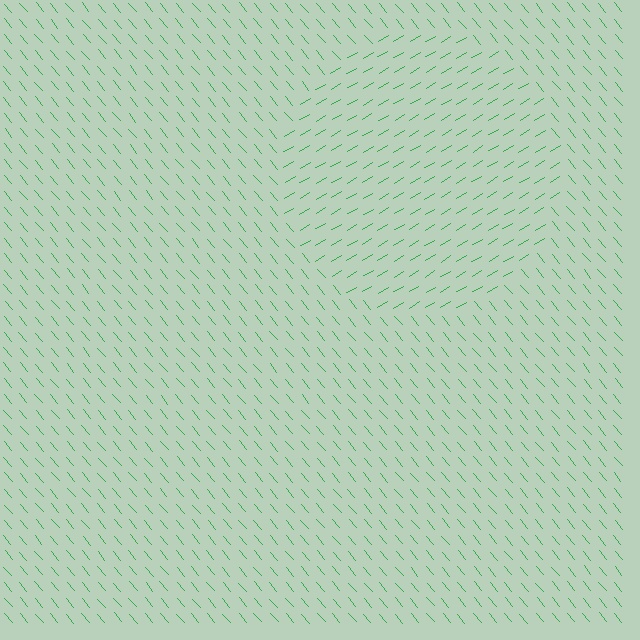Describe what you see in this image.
The image is filled with small green line segments. A circle region in the image has lines oriented differently from the surrounding lines, creating a visible texture boundary.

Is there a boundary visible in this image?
Yes, there is a texture boundary formed by a change in line orientation.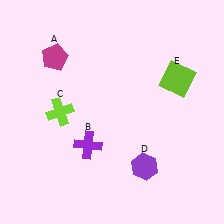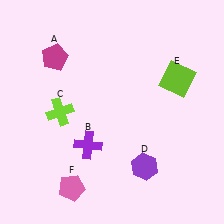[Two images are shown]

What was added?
A pink pentagon (F) was added in Image 2.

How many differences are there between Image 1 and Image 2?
There is 1 difference between the two images.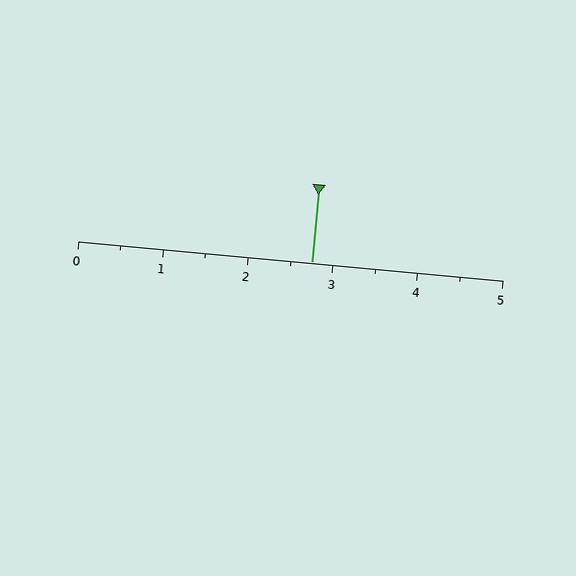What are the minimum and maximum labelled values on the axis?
The axis runs from 0 to 5.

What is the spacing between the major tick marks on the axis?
The major ticks are spaced 1 apart.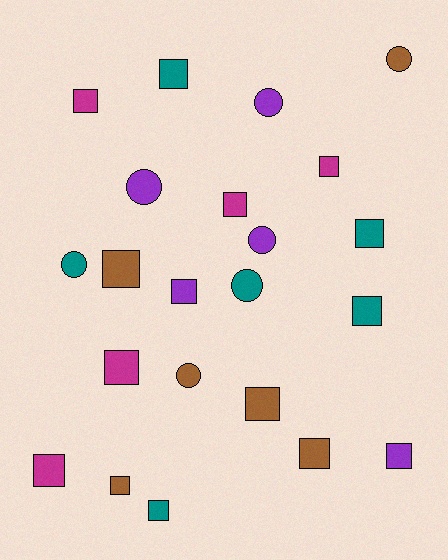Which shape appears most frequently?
Square, with 15 objects.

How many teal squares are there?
There are 4 teal squares.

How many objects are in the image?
There are 22 objects.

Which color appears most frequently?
Teal, with 6 objects.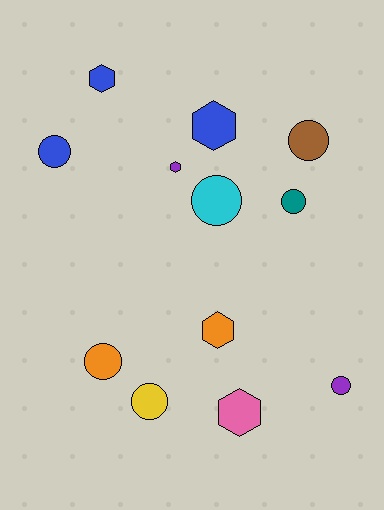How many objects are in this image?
There are 12 objects.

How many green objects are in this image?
There are no green objects.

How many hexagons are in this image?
There are 5 hexagons.